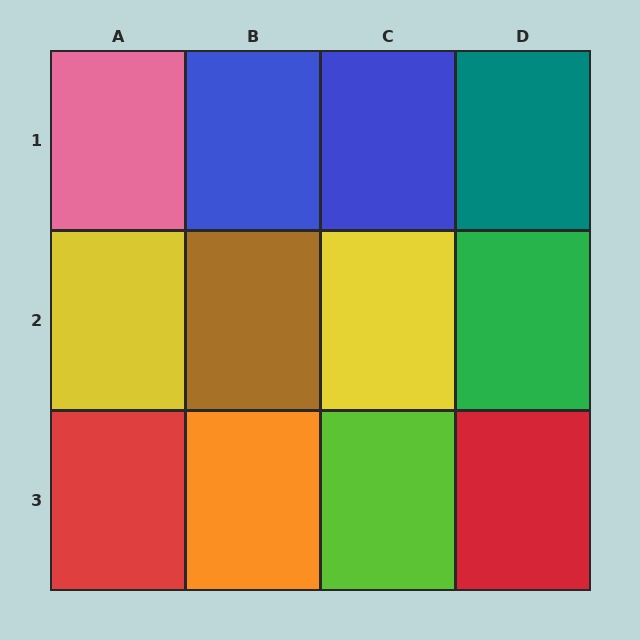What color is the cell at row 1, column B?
Blue.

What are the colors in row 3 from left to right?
Red, orange, lime, red.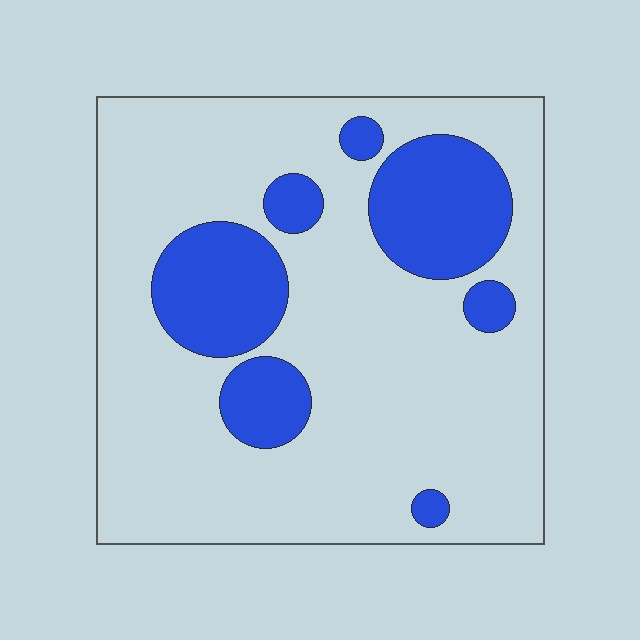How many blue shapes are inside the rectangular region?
7.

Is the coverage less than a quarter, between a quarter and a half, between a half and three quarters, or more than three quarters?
Less than a quarter.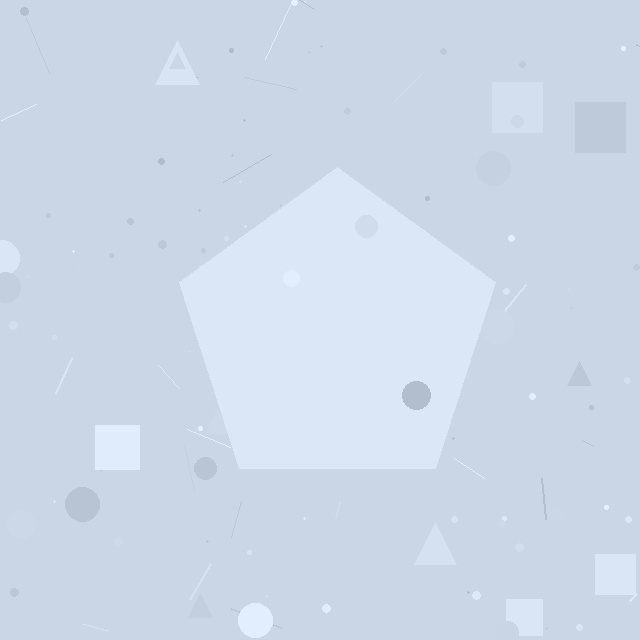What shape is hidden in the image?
A pentagon is hidden in the image.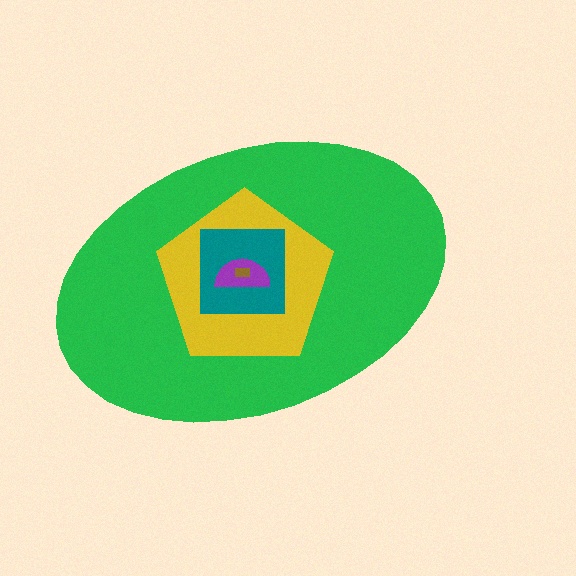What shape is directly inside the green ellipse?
The yellow pentagon.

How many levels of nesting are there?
5.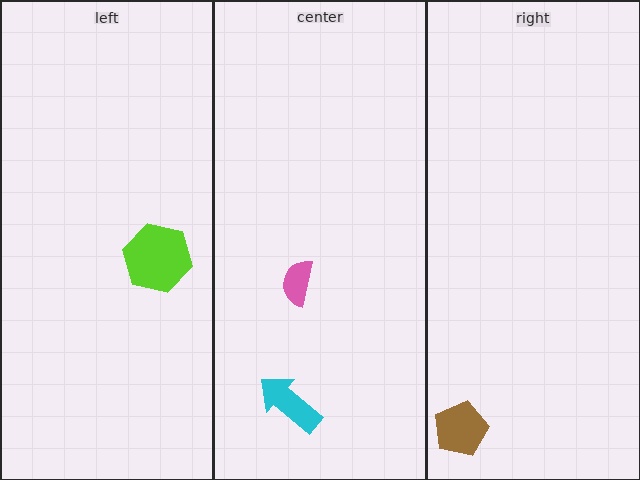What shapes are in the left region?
The lime hexagon.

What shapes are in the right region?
The brown pentagon.